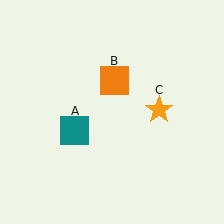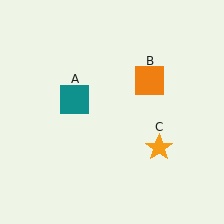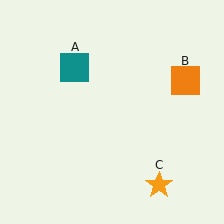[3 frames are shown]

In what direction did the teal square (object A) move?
The teal square (object A) moved up.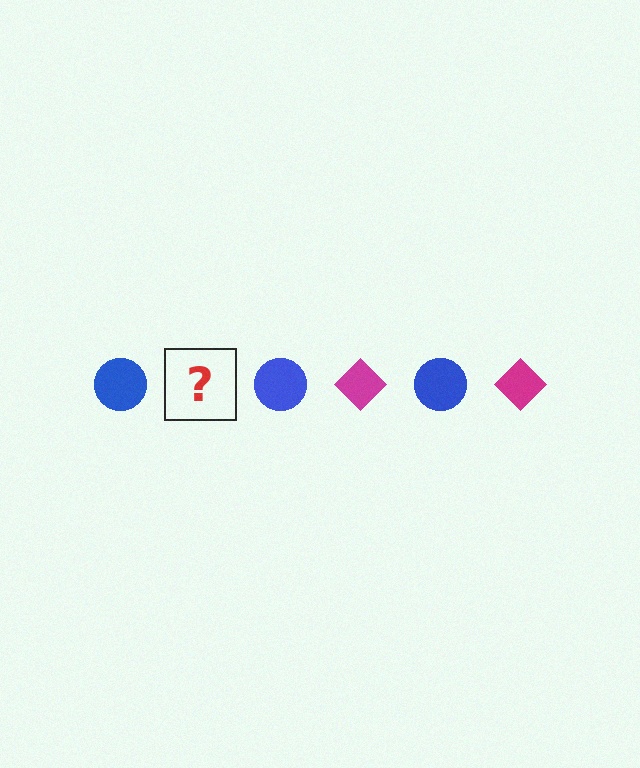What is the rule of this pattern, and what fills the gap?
The rule is that the pattern alternates between blue circle and magenta diamond. The gap should be filled with a magenta diamond.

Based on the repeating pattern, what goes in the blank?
The blank should be a magenta diamond.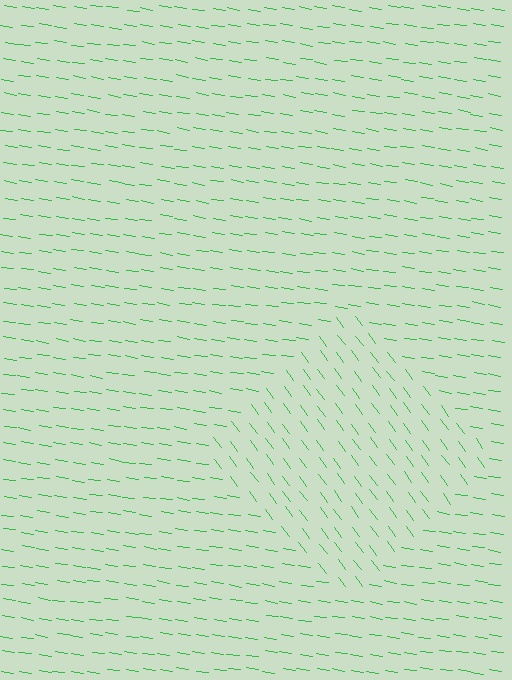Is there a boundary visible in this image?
Yes, there is a texture boundary formed by a change in line orientation.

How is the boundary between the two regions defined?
The boundary is defined purely by a change in line orientation (approximately 45 degrees difference). All lines are the same color and thickness.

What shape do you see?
I see a diamond.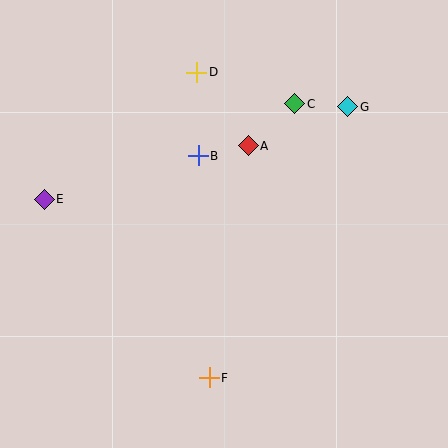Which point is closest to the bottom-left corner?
Point F is closest to the bottom-left corner.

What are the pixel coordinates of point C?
Point C is at (295, 104).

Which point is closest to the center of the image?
Point B at (198, 156) is closest to the center.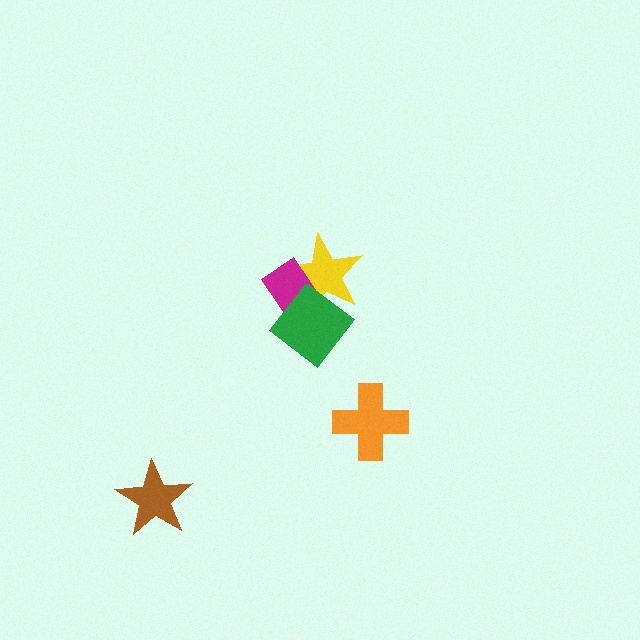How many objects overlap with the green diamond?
2 objects overlap with the green diamond.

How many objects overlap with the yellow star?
2 objects overlap with the yellow star.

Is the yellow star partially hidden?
Yes, it is partially covered by another shape.